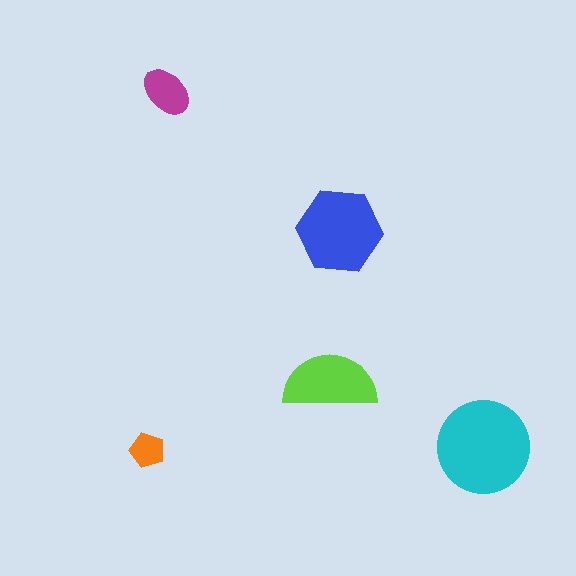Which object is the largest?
The cyan circle.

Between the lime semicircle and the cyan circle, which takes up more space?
The cyan circle.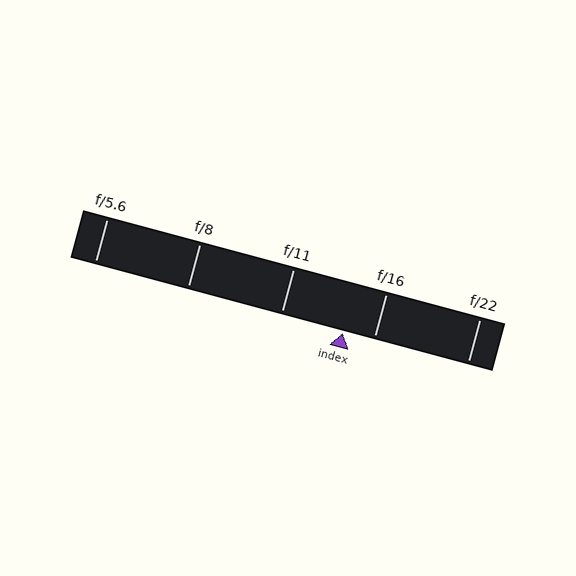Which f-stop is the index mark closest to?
The index mark is closest to f/16.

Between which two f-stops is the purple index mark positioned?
The index mark is between f/11 and f/16.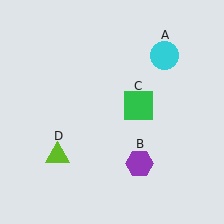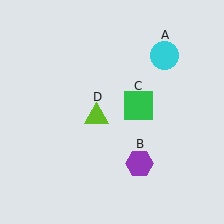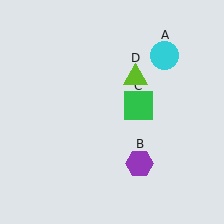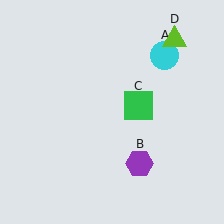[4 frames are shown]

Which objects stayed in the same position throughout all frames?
Cyan circle (object A) and purple hexagon (object B) and green square (object C) remained stationary.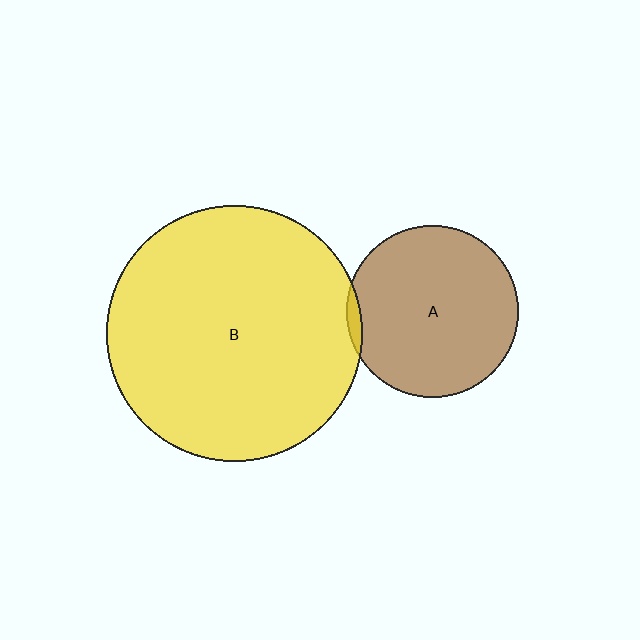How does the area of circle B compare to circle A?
Approximately 2.2 times.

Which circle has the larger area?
Circle B (yellow).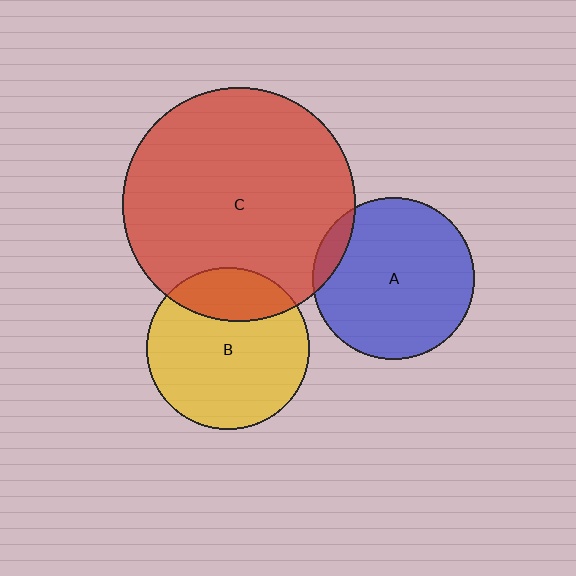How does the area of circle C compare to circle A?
Approximately 2.1 times.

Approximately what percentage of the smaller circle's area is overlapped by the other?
Approximately 25%.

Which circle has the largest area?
Circle C (red).